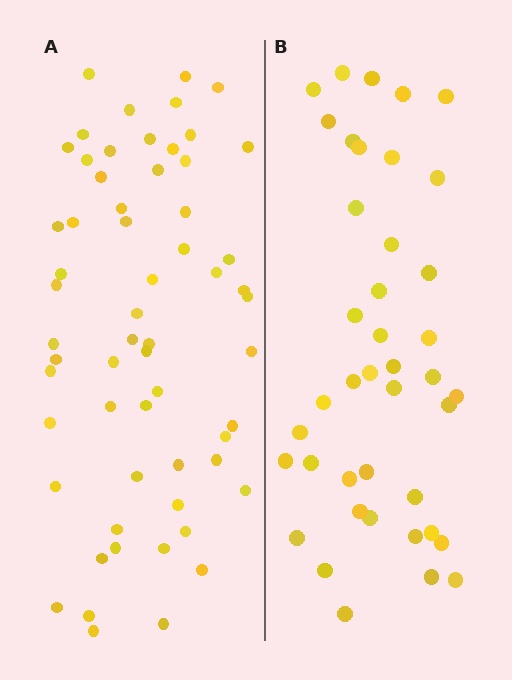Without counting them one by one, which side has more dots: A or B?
Region A (the left region) has more dots.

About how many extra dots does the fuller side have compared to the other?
Region A has approximately 20 more dots than region B.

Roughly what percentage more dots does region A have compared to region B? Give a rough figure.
About 45% more.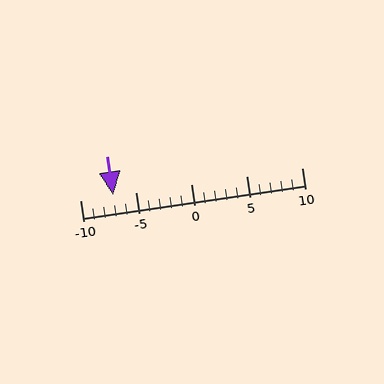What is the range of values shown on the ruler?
The ruler shows values from -10 to 10.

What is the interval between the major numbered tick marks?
The major tick marks are spaced 5 units apart.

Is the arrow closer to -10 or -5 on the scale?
The arrow is closer to -5.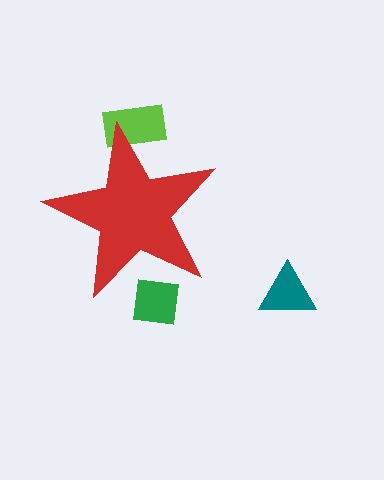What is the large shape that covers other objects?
A red star.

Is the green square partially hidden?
Yes, the green square is partially hidden behind the red star.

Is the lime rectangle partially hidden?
Yes, the lime rectangle is partially hidden behind the red star.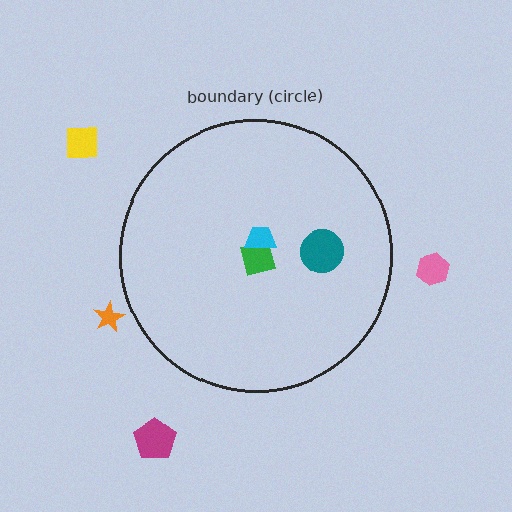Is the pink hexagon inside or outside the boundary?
Outside.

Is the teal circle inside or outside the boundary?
Inside.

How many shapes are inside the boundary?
3 inside, 4 outside.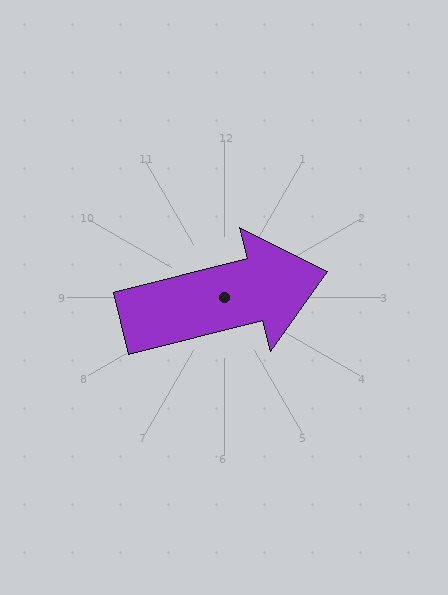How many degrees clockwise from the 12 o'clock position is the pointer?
Approximately 76 degrees.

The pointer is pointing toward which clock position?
Roughly 3 o'clock.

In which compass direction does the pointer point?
East.